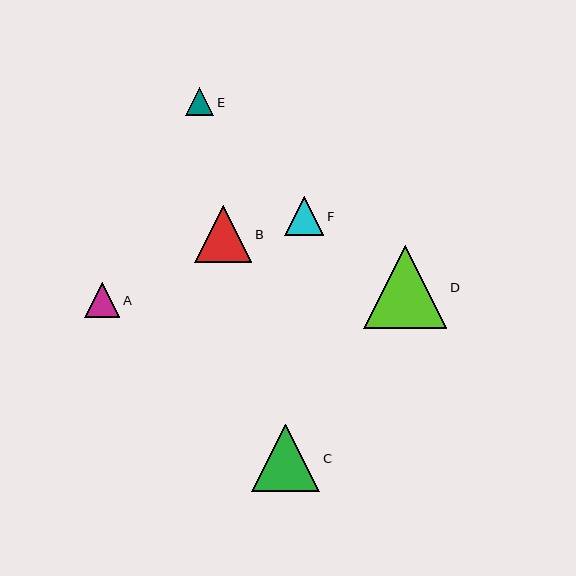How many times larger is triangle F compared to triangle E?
Triangle F is approximately 1.4 times the size of triangle E.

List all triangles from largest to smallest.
From largest to smallest: D, C, B, F, A, E.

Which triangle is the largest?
Triangle D is the largest with a size of approximately 83 pixels.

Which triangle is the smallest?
Triangle E is the smallest with a size of approximately 28 pixels.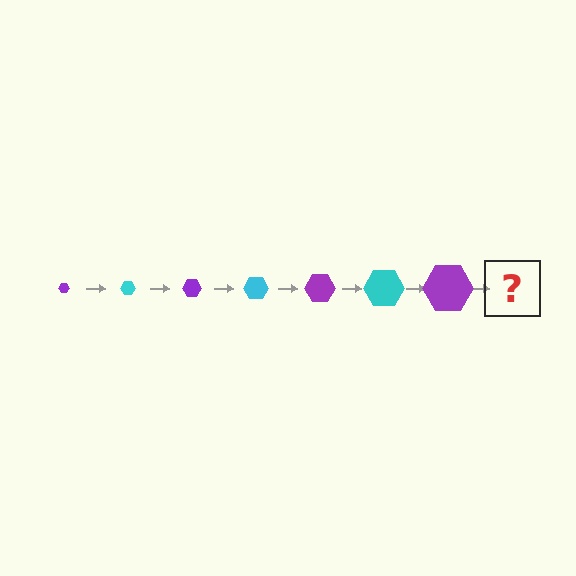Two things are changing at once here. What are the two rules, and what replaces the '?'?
The two rules are that the hexagon grows larger each step and the color cycles through purple and cyan. The '?' should be a cyan hexagon, larger than the previous one.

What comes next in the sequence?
The next element should be a cyan hexagon, larger than the previous one.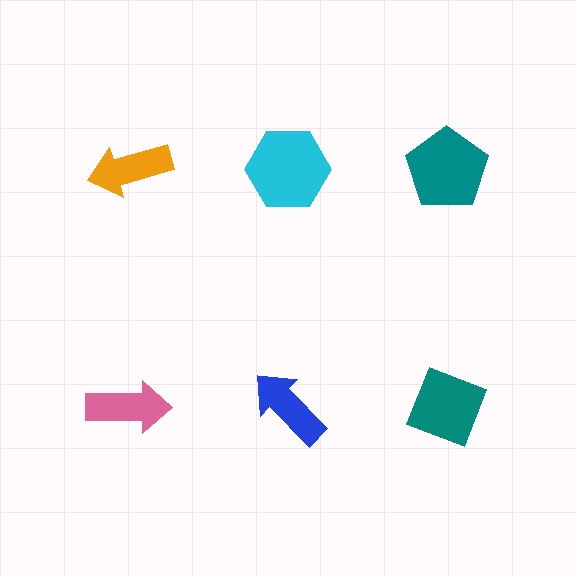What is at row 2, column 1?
A pink arrow.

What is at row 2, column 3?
A teal diamond.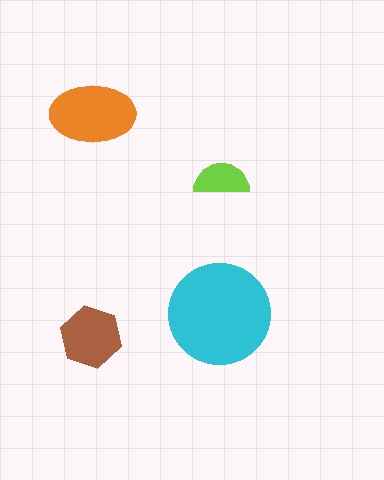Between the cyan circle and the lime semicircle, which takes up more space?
The cyan circle.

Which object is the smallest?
The lime semicircle.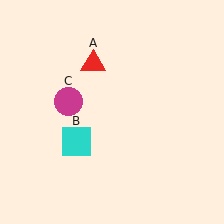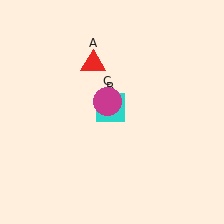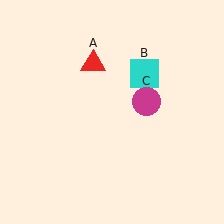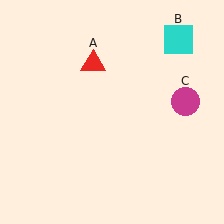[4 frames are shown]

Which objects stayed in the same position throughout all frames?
Red triangle (object A) remained stationary.